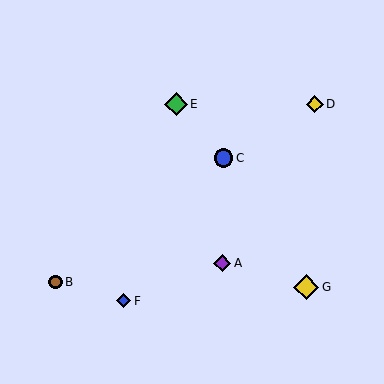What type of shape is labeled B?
Shape B is a brown circle.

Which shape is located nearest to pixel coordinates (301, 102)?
The yellow diamond (labeled D) at (315, 104) is nearest to that location.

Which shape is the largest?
The yellow diamond (labeled G) is the largest.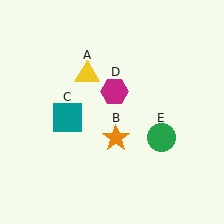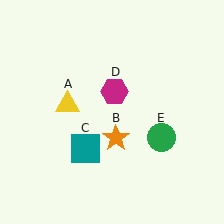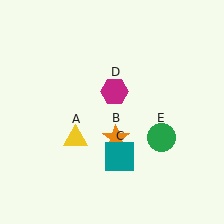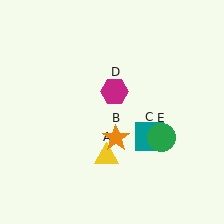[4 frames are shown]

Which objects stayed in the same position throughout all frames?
Orange star (object B) and magenta hexagon (object D) and green circle (object E) remained stationary.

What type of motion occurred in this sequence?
The yellow triangle (object A), teal square (object C) rotated counterclockwise around the center of the scene.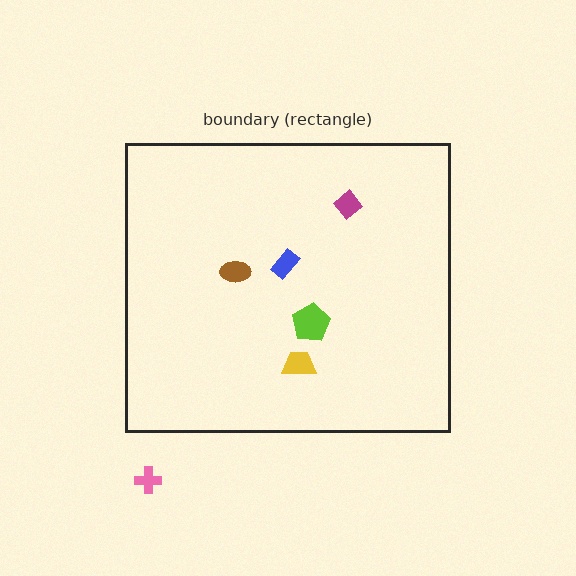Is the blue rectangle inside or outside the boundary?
Inside.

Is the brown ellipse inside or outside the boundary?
Inside.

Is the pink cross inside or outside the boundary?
Outside.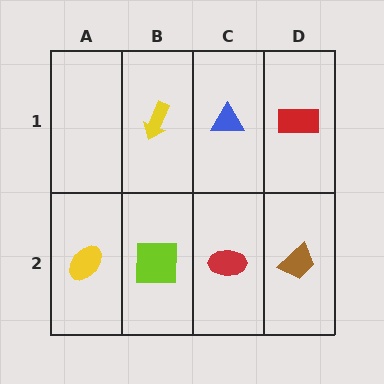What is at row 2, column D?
A brown trapezoid.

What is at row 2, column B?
A lime square.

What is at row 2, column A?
A yellow ellipse.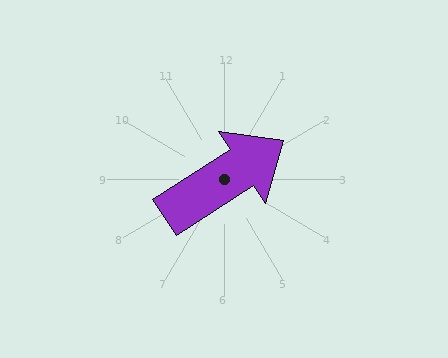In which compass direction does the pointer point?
Northeast.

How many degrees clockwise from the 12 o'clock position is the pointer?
Approximately 57 degrees.